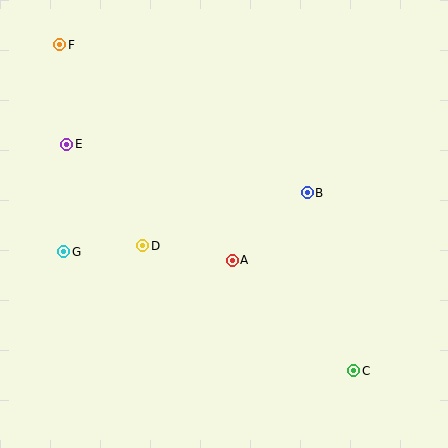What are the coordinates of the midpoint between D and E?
The midpoint between D and E is at (105, 195).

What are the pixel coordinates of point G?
Point G is at (64, 252).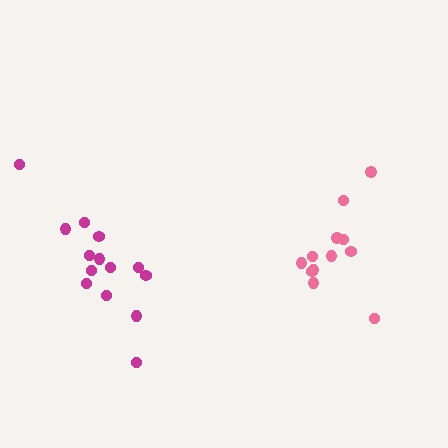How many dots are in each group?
Group 1: 12 dots, Group 2: 14 dots (26 total).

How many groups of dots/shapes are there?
There are 2 groups.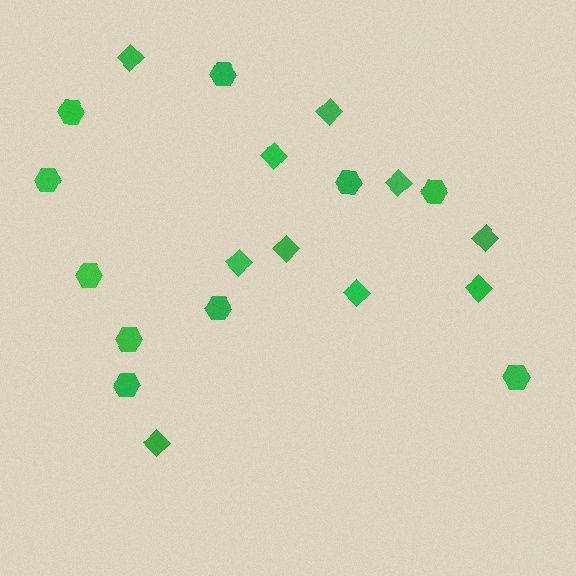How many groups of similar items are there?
There are 2 groups: one group of hexagons (10) and one group of diamonds (10).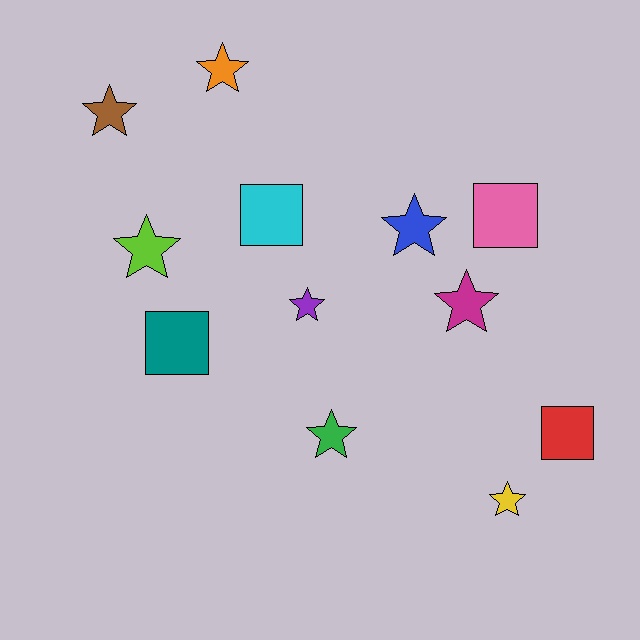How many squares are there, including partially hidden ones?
There are 4 squares.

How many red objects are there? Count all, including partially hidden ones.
There is 1 red object.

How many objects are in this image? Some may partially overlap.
There are 12 objects.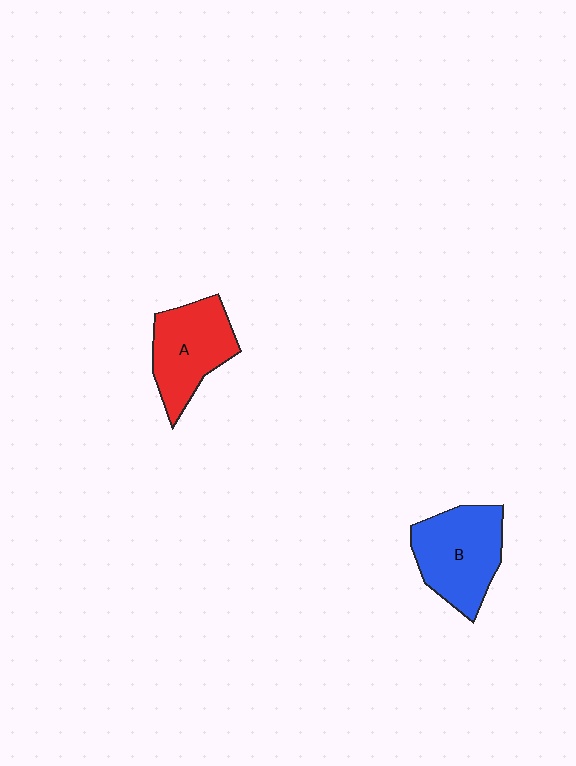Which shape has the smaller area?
Shape A (red).